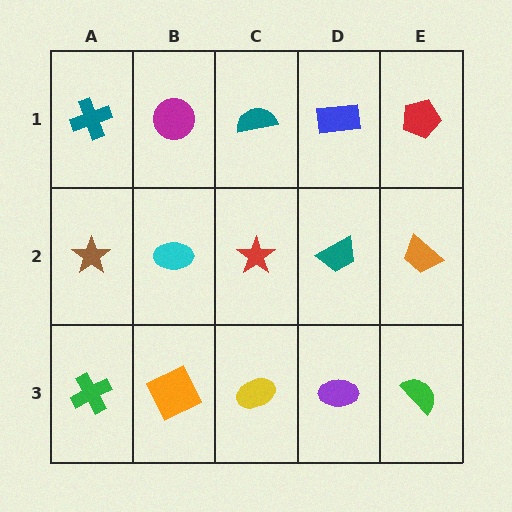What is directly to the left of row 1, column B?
A teal cross.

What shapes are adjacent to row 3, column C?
A red star (row 2, column C), an orange square (row 3, column B), a purple ellipse (row 3, column D).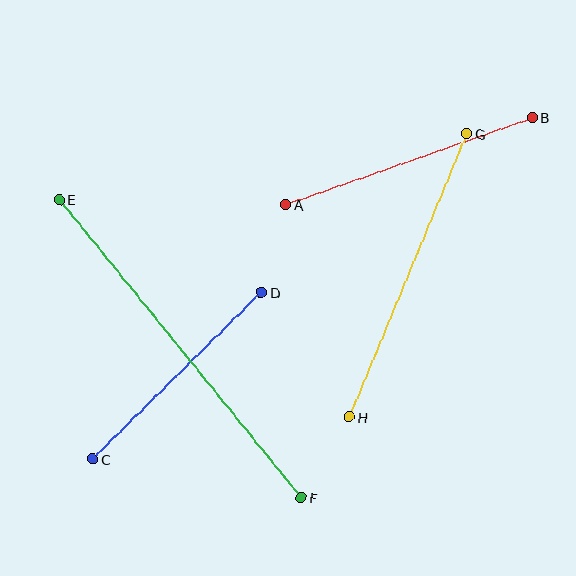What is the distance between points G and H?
The distance is approximately 307 pixels.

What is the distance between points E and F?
The distance is approximately 384 pixels.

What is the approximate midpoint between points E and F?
The midpoint is at approximately (180, 348) pixels.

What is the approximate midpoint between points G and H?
The midpoint is at approximately (408, 275) pixels.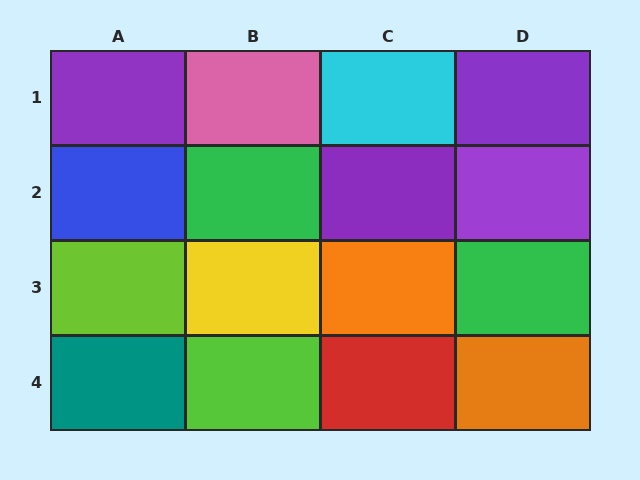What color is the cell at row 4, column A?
Teal.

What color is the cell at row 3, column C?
Orange.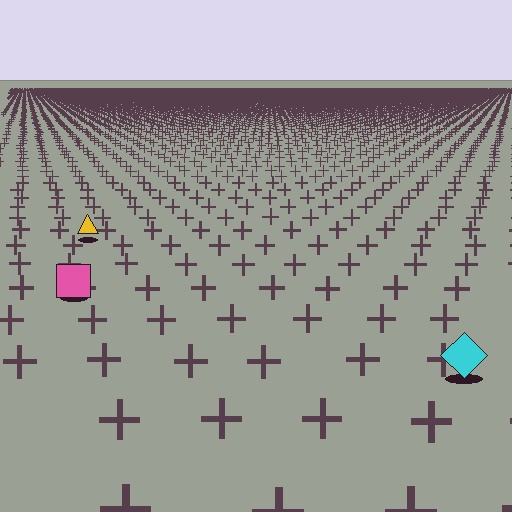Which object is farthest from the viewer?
The yellow triangle is farthest from the viewer. It appears smaller and the ground texture around it is denser.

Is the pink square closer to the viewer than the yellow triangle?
Yes. The pink square is closer — you can tell from the texture gradient: the ground texture is coarser near it.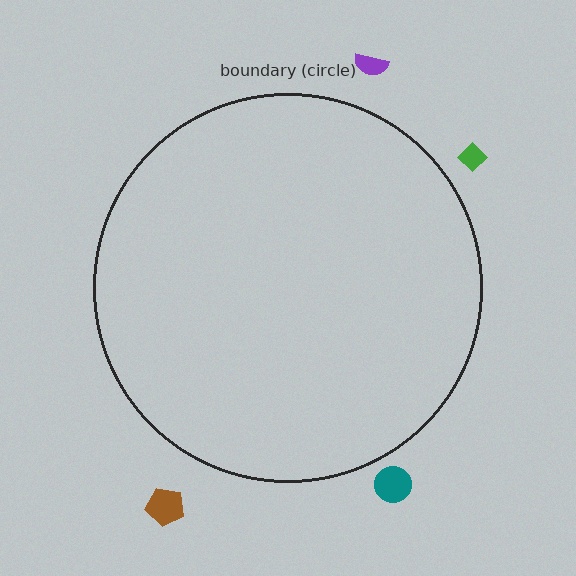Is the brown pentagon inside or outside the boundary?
Outside.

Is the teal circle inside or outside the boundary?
Outside.